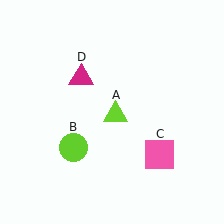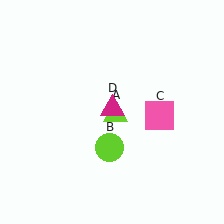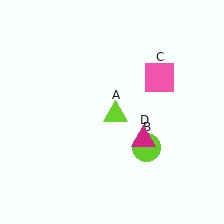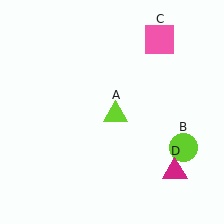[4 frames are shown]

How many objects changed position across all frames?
3 objects changed position: lime circle (object B), pink square (object C), magenta triangle (object D).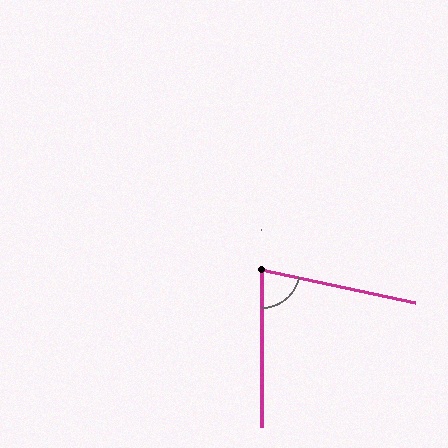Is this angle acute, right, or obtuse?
It is acute.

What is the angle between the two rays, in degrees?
Approximately 78 degrees.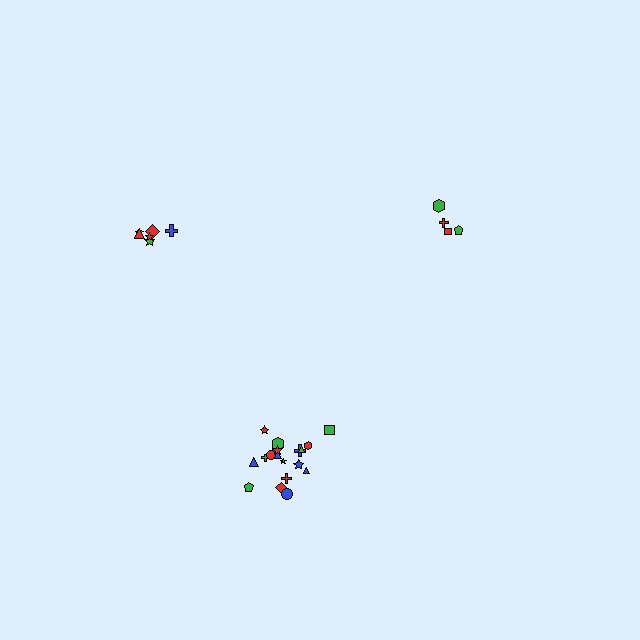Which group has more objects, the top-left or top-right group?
The top-left group.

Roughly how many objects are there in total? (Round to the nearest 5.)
Roughly 30 objects in total.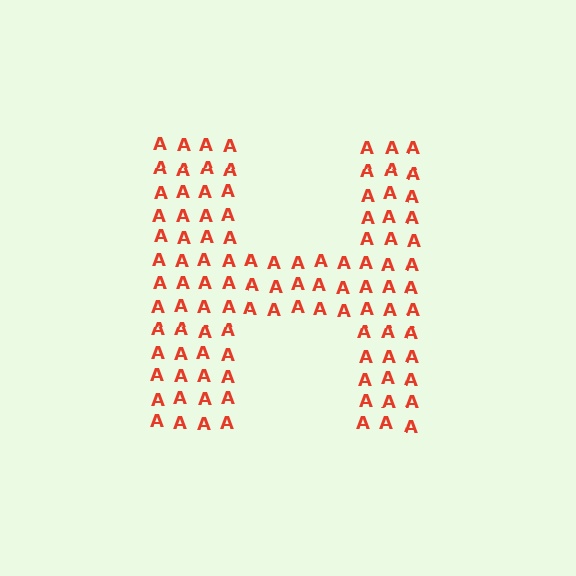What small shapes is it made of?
It is made of small letter A's.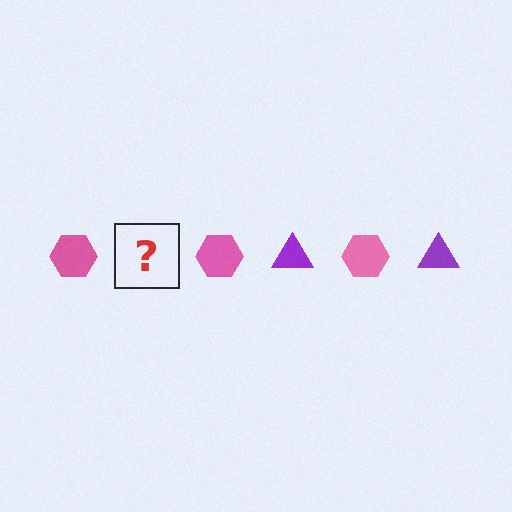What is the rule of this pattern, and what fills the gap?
The rule is that the pattern alternates between pink hexagon and purple triangle. The gap should be filled with a purple triangle.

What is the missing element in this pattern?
The missing element is a purple triangle.